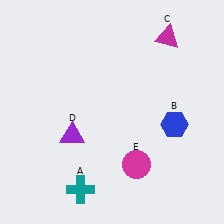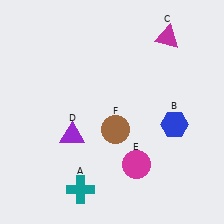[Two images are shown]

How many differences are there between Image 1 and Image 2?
There is 1 difference between the two images.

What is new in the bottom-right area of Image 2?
A brown circle (F) was added in the bottom-right area of Image 2.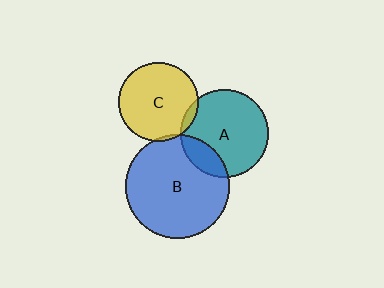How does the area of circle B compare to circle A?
Approximately 1.4 times.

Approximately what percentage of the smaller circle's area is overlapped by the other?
Approximately 5%.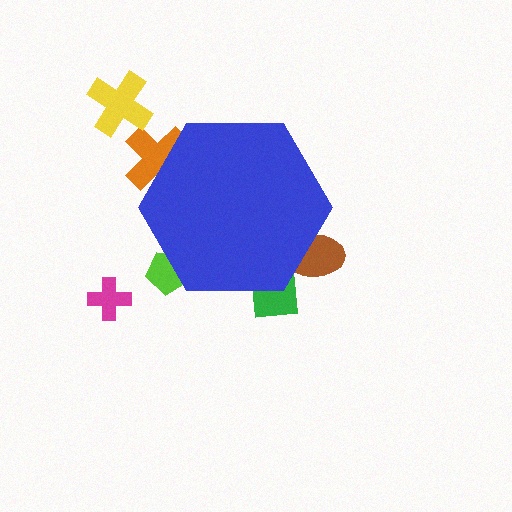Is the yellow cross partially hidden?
No, the yellow cross is fully visible.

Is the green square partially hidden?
Yes, the green square is partially hidden behind the blue hexagon.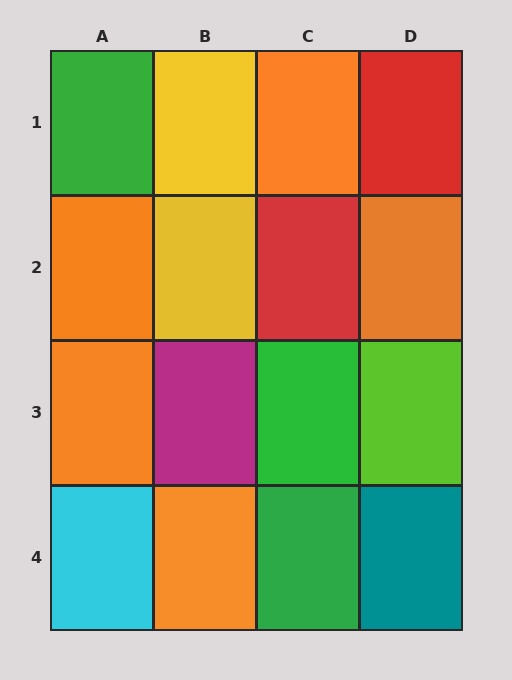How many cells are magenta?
1 cell is magenta.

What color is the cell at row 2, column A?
Orange.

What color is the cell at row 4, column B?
Orange.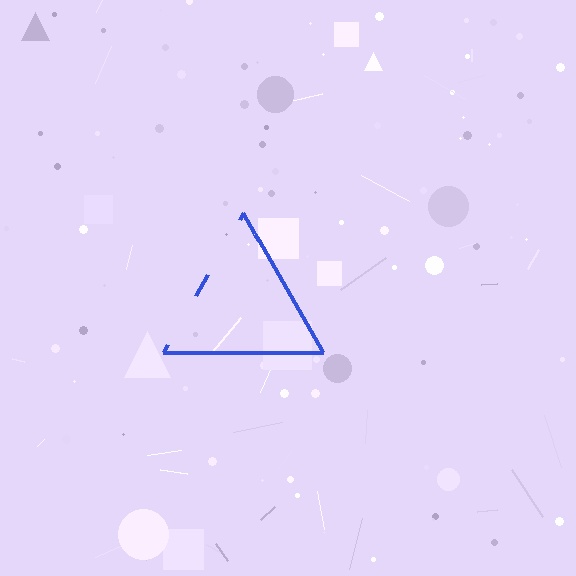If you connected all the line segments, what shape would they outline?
They would outline a triangle.